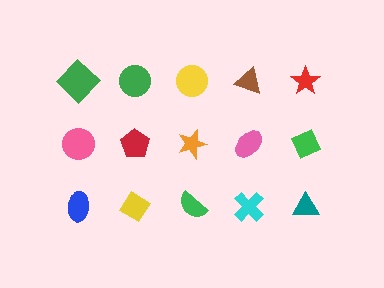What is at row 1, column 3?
A yellow circle.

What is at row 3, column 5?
A teal triangle.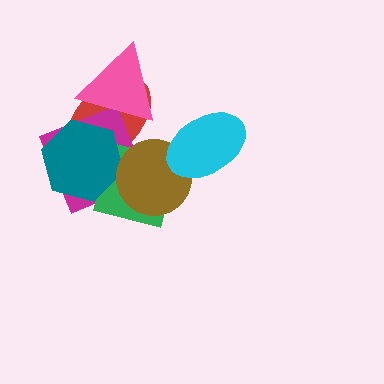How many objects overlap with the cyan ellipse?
2 objects overlap with the cyan ellipse.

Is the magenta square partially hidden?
Yes, it is partially covered by another shape.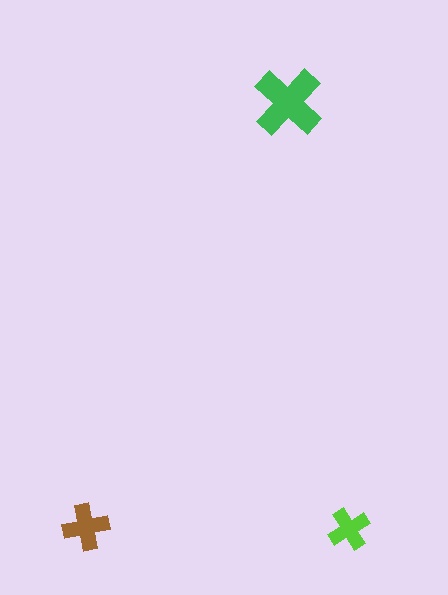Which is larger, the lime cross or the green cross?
The green one.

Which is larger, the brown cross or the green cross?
The green one.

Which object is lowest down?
The lime cross is bottommost.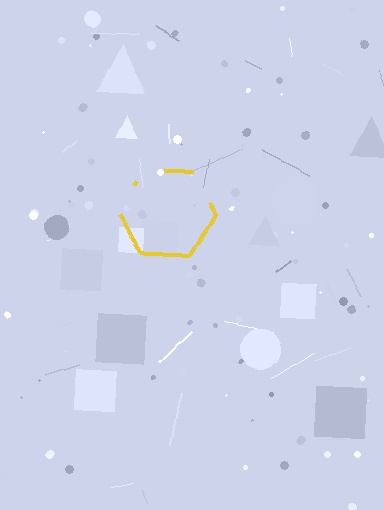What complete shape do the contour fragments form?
The contour fragments form a hexagon.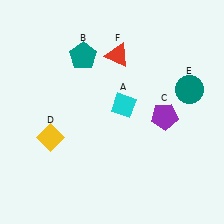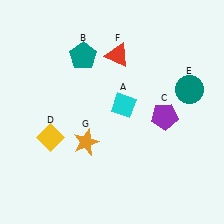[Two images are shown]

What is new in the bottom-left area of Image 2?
An orange star (G) was added in the bottom-left area of Image 2.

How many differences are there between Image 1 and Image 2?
There is 1 difference between the two images.